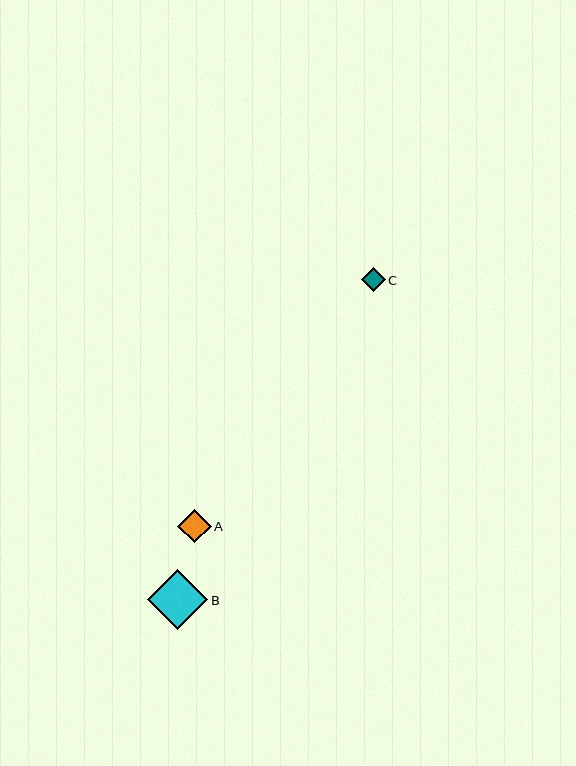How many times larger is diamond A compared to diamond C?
Diamond A is approximately 1.4 times the size of diamond C.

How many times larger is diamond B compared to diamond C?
Diamond B is approximately 2.5 times the size of diamond C.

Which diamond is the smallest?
Diamond C is the smallest with a size of approximately 24 pixels.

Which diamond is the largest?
Diamond B is the largest with a size of approximately 60 pixels.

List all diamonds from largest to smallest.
From largest to smallest: B, A, C.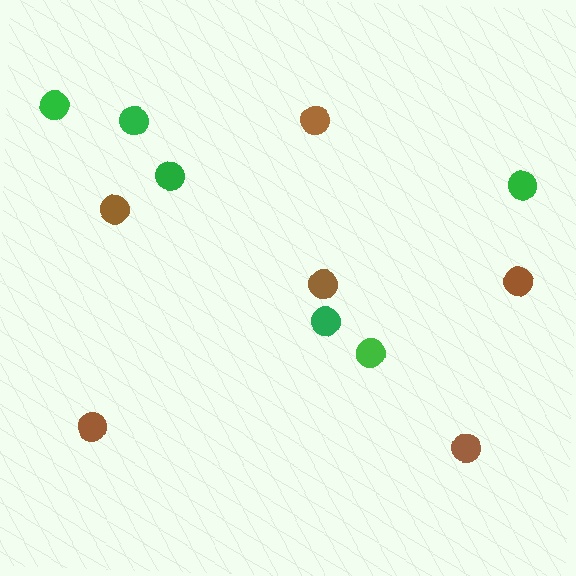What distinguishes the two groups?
There are 2 groups: one group of brown circles (6) and one group of green circles (6).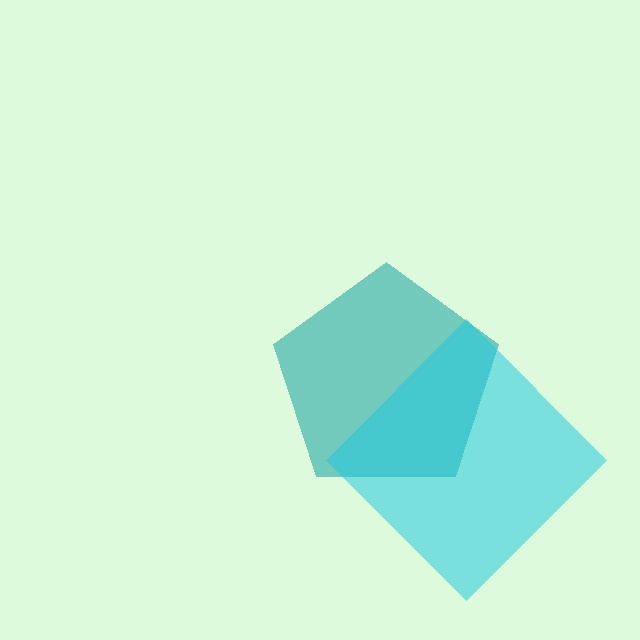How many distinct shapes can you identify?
There are 2 distinct shapes: a teal pentagon, a cyan diamond.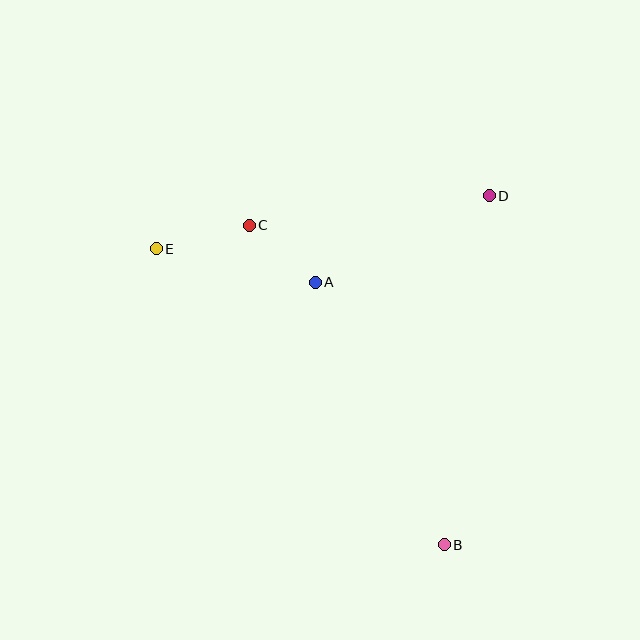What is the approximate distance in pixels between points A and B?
The distance between A and B is approximately 292 pixels.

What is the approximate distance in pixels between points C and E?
The distance between C and E is approximately 96 pixels.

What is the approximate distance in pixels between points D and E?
The distance between D and E is approximately 337 pixels.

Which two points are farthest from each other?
Points B and E are farthest from each other.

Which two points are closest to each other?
Points A and C are closest to each other.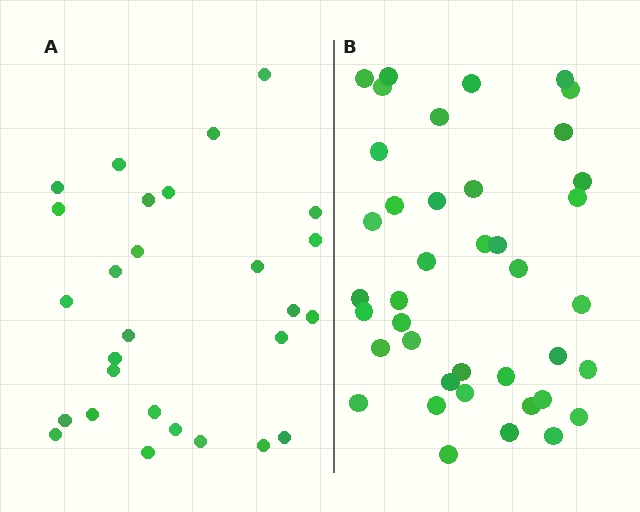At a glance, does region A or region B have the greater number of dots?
Region B (the right region) has more dots.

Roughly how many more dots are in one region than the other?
Region B has roughly 12 or so more dots than region A.